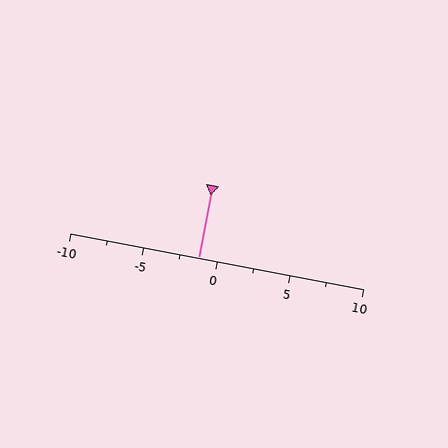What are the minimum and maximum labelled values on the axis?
The axis runs from -10 to 10.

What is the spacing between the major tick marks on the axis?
The major ticks are spaced 5 apart.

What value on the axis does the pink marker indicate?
The marker indicates approximately -1.2.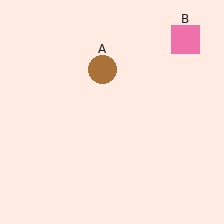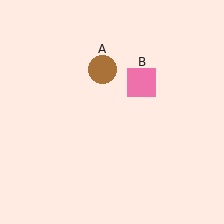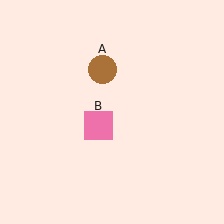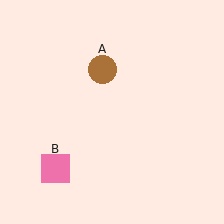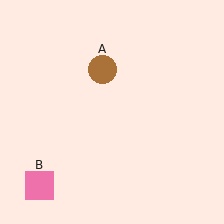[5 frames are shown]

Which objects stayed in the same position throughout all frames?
Brown circle (object A) remained stationary.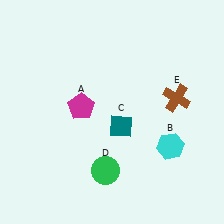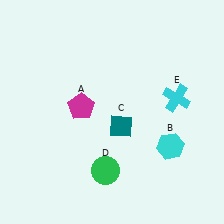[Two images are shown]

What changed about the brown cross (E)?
In Image 1, E is brown. In Image 2, it changed to cyan.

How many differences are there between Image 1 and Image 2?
There is 1 difference between the two images.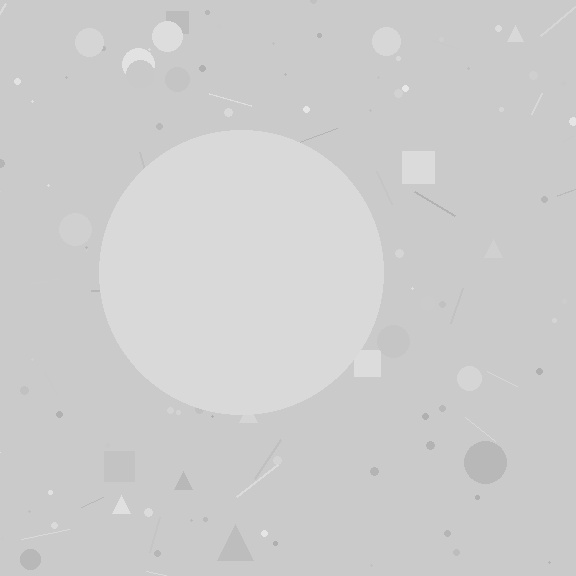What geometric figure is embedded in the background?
A circle is embedded in the background.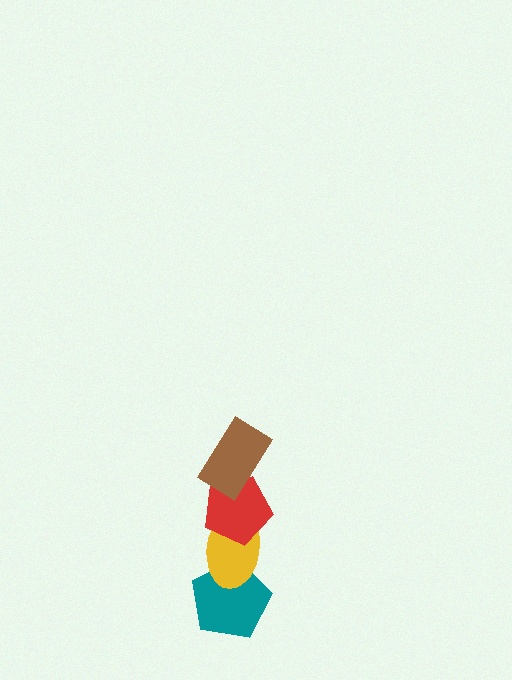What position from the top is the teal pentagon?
The teal pentagon is 4th from the top.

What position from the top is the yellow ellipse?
The yellow ellipse is 3rd from the top.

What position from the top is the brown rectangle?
The brown rectangle is 1st from the top.